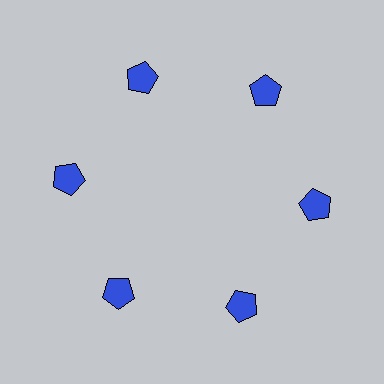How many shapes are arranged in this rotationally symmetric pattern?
There are 6 shapes, arranged in 6 groups of 1.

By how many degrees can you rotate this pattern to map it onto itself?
The pattern maps onto itself every 60 degrees of rotation.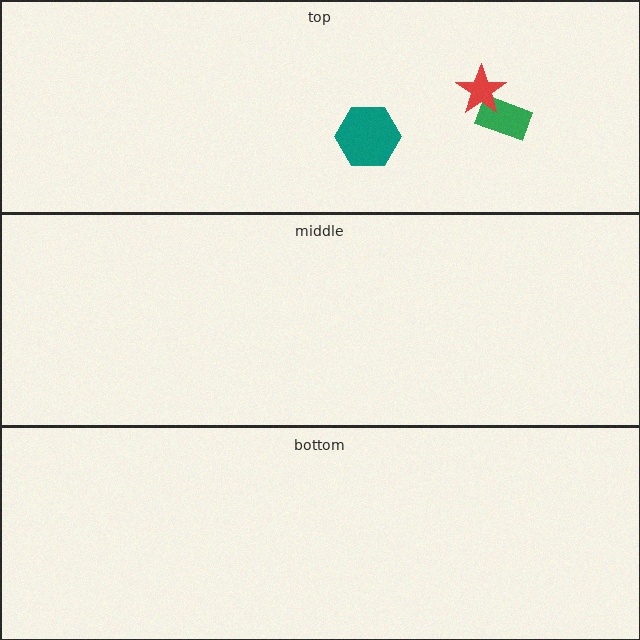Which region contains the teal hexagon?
The top region.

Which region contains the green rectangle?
The top region.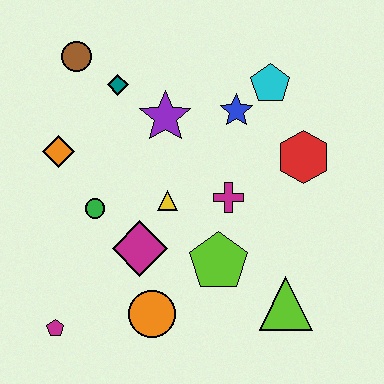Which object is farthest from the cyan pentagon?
The magenta pentagon is farthest from the cyan pentagon.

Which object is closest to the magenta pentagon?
The orange circle is closest to the magenta pentagon.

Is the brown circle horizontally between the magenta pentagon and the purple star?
Yes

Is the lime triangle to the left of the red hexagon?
Yes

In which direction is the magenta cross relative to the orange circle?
The magenta cross is above the orange circle.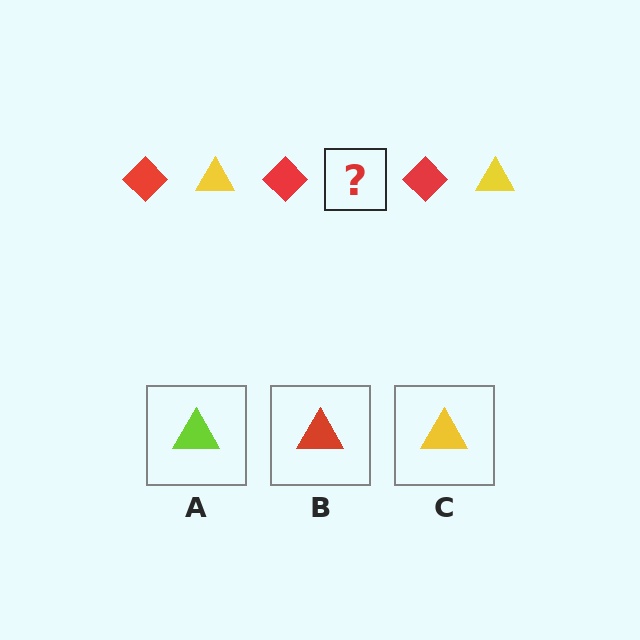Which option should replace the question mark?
Option C.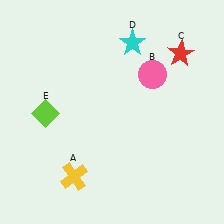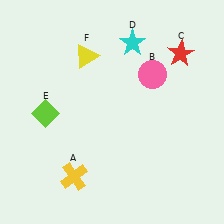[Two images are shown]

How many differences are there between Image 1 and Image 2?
There is 1 difference between the two images.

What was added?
A yellow triangle (F) was added in Image 2.